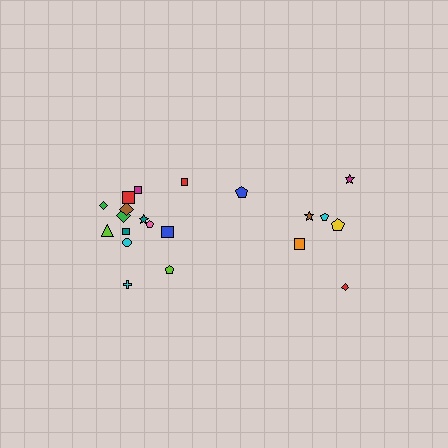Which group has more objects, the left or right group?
The left group.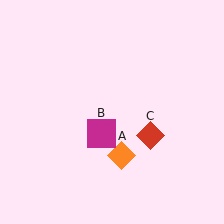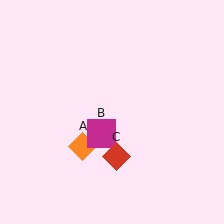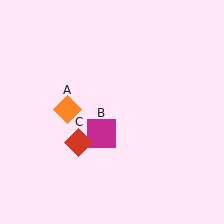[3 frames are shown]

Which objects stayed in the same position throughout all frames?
Magenta square (object B) remained stationary.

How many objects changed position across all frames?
2 objects changed position: orange diamond (object A), red diamond (object C).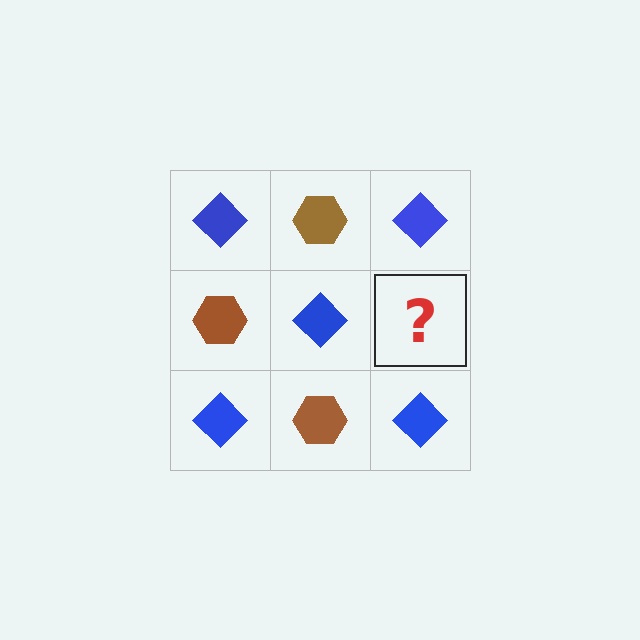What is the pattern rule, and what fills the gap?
The rule is that it alternates blue diamond and brown hexagon in a checkerboard pattern. The gap should be filled with a brown hexagon.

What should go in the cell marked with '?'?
The missing cell should contain a brown hexagon.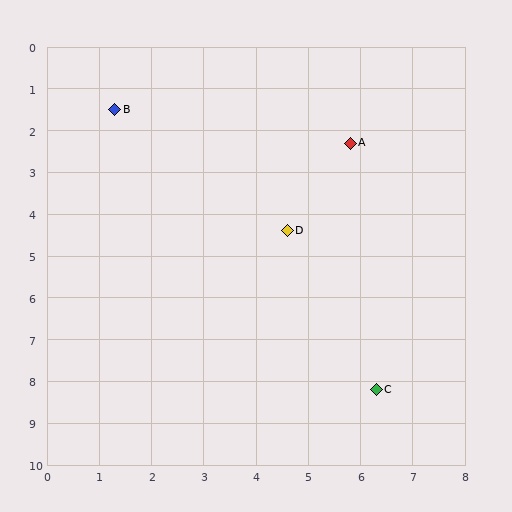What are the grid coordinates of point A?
Point A is at approximately (5.8, 2.3).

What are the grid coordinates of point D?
Point D is at approximately (4.6, 4.4).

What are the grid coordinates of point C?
Point C is at approximately (6.3, 8.2).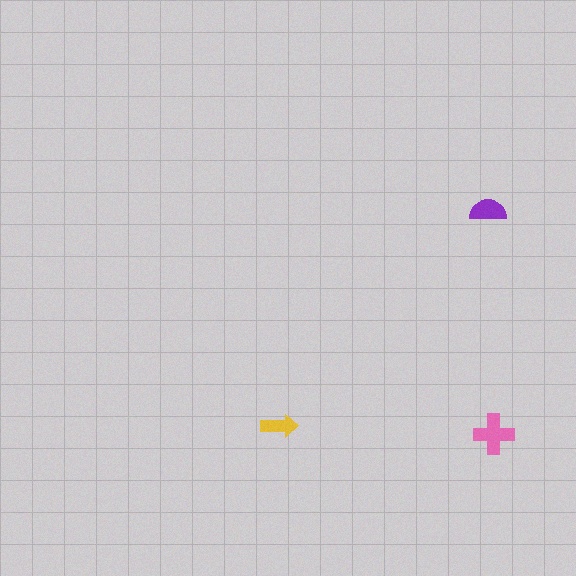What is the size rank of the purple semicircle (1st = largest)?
2nd.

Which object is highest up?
The purple semicircle is topmost.